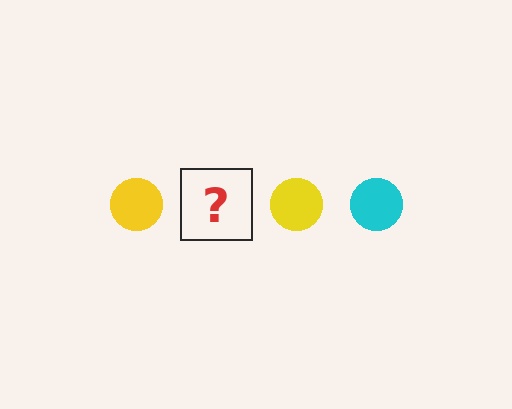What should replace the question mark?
The question mark should be replaced with a cyan circle.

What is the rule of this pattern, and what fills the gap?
The rule is that the pattern cycles through yellow, cyan circles. The gap should be filled with a cyan circle.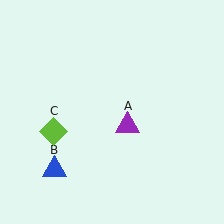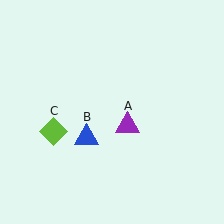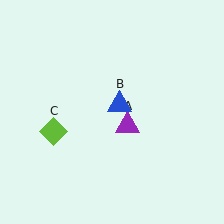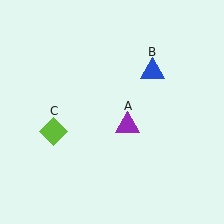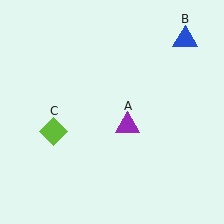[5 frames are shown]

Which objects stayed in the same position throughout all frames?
Purple triangle (object A) and lime diamond (object C) remained stationary.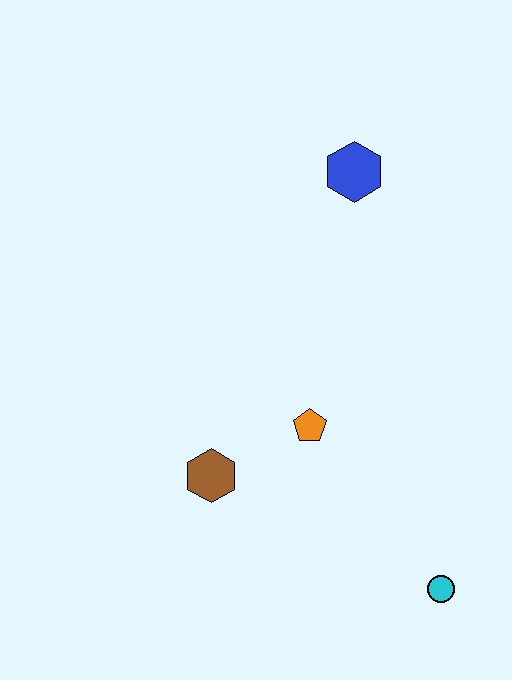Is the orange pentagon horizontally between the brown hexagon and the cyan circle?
Yes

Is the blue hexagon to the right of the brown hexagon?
Yes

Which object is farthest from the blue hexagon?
The cyan circle is farthest from the blue hexagon.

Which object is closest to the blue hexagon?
The orange pentagon is closest to the blue hexagon.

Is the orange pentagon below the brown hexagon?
No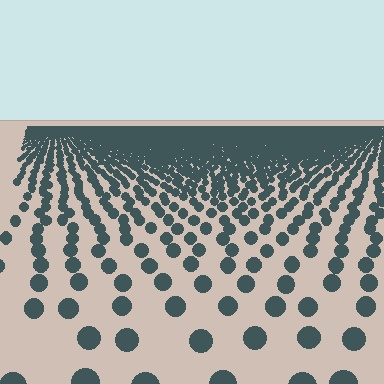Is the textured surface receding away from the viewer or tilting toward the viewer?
The surface is receding away from the viewer. Texture elements get smaller and denser toward the top.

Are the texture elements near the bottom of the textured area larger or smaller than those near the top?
Larger. Near the bottom, elements are closer to the viewer and appear at a bigger on-screen size.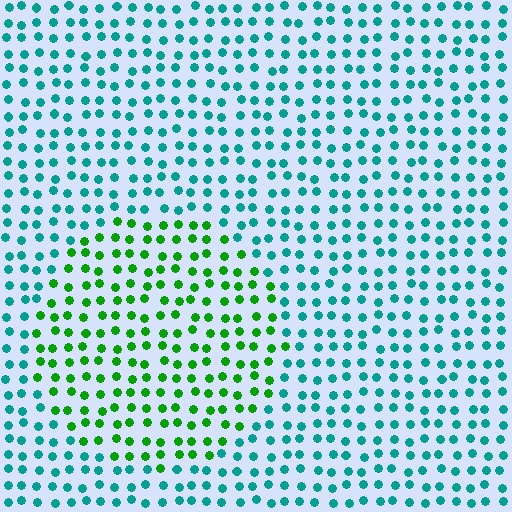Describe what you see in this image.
The image is filled with small teal elements in a uniform arrangement. A circle-shaped region is visible where the elements are tinted to a slightly different hue, forming a subtle color boundary.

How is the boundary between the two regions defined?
The boundary is defined purely by a slight shift in hue (about 53 degrees). Spacing, size, and orientation are identical on both sides.